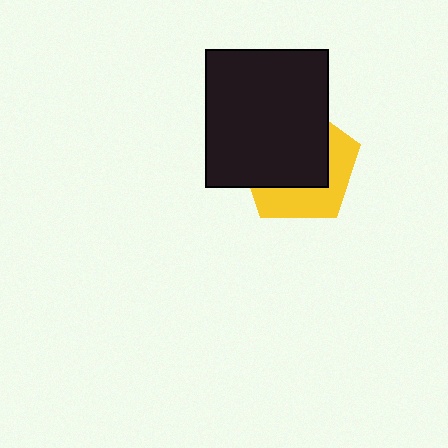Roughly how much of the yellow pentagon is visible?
A small part of it is visible (roughly 39%).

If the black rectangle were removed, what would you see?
You would see the complete yellow pentagon.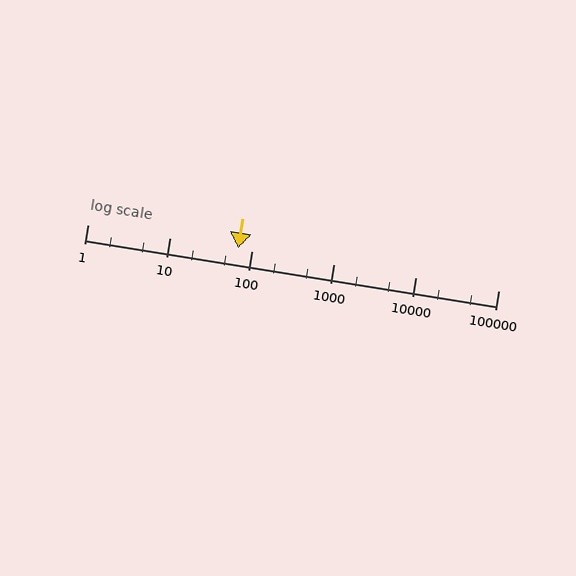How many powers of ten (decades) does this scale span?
The scale spans 5 decades, from 1 to 100000.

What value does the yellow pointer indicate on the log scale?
The pointer indicates approximately 69.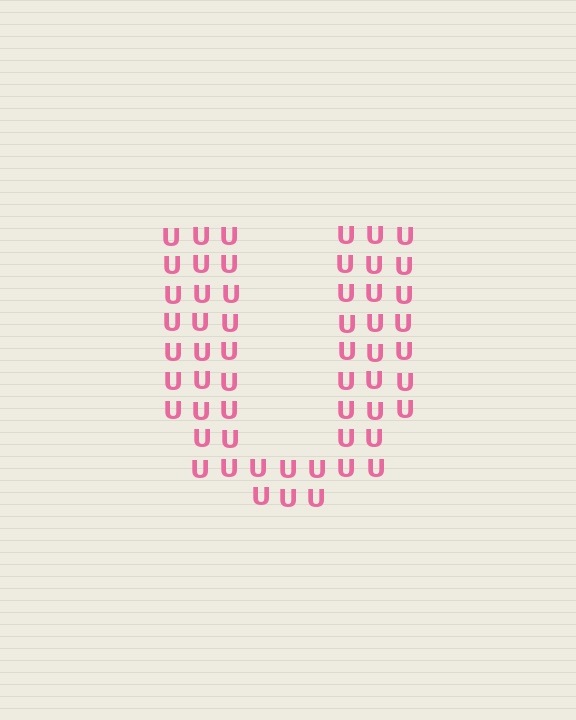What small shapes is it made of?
It is made of small letter U's.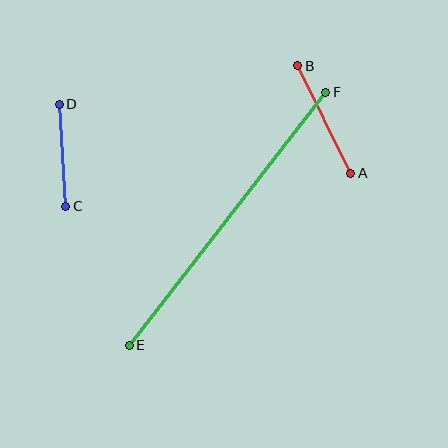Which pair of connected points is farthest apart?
Points E and F are farthest apart.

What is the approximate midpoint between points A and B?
The midpoint is at approximately (324, 120) pixels.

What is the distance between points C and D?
The distance is approximately 102 pixels.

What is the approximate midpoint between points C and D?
The midpoint is at approximately (63, 155) pixels.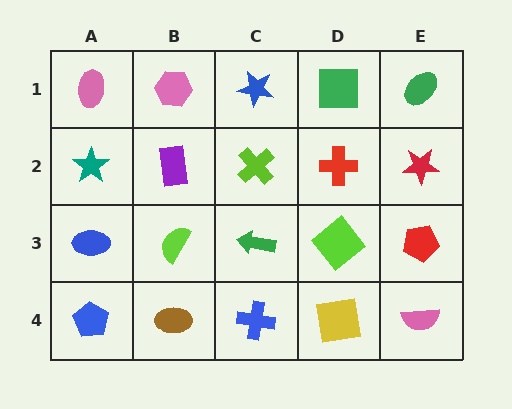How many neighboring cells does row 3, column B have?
4.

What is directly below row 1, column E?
A red star.